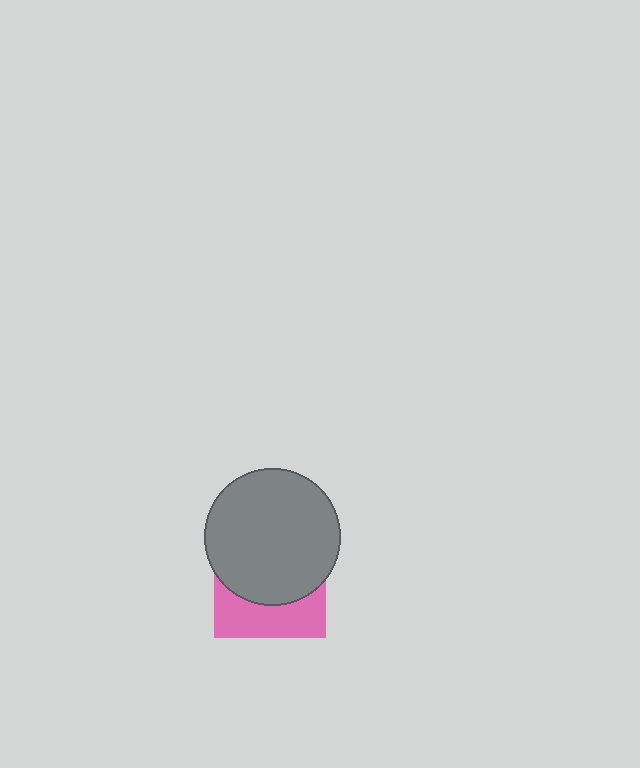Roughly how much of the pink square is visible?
A small part of it is visible (roughly 36%).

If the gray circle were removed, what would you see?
You would see the complete pink square.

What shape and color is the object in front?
The object in front is a gray circle.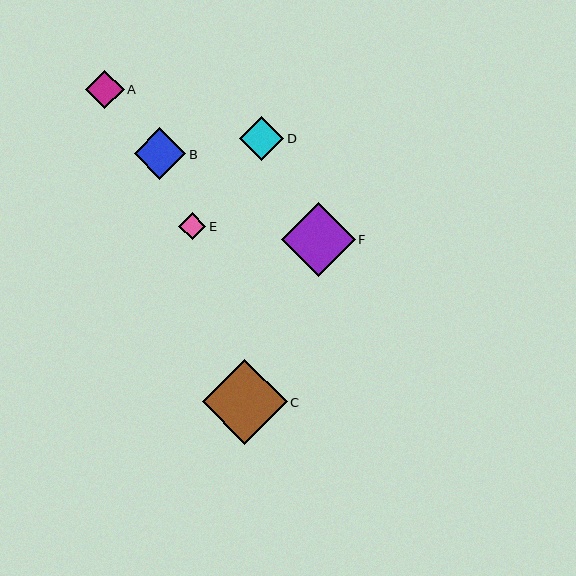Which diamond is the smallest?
Diamond E is the smallest with a size of approximately 27 pixels.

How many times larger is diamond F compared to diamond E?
Diamond F is approximately 2.7 times the size of diamond E.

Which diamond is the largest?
Diamond C is the largest with a size of approximately 85 pixels.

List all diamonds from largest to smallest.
From largest to smallest: C, F, B, D, A, E.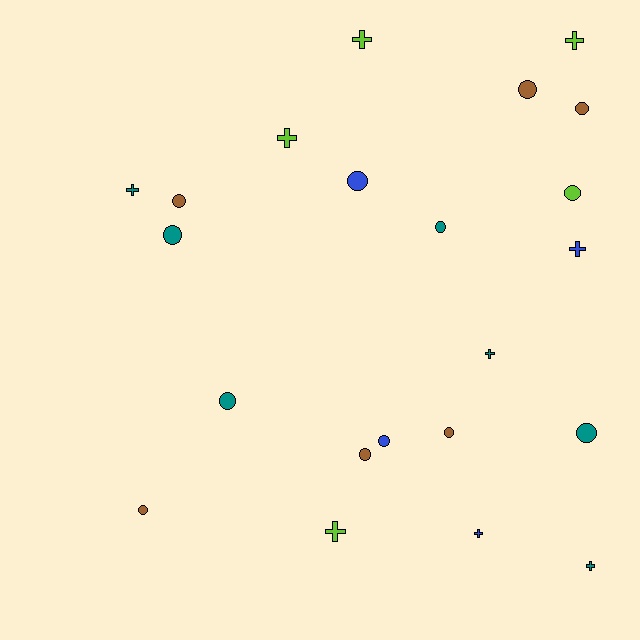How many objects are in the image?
There are 22 objects.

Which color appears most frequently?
Teal, with 7 objects.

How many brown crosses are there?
There are no brown crosses.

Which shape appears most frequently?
Circle, with 13 objects.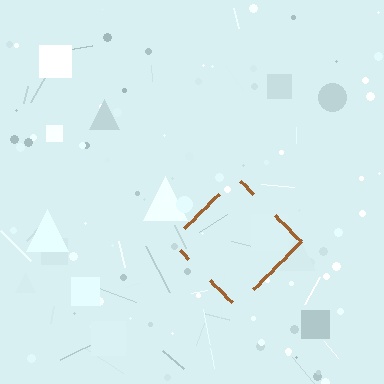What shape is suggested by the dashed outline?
The dashed outline suggests a diamond.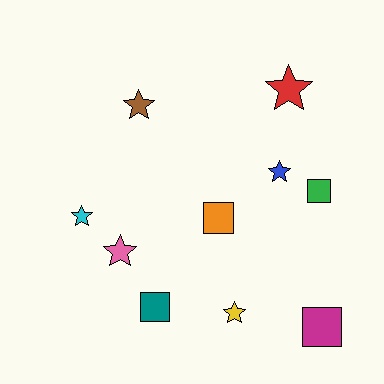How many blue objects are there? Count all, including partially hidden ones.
There is 1 blue object.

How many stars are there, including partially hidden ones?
There are 6 stars.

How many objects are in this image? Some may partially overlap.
There are 10 objects.